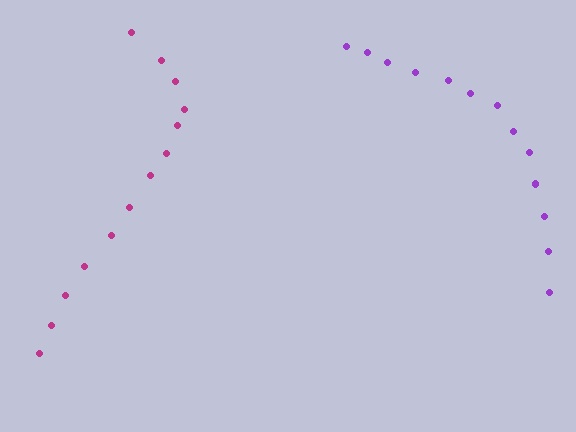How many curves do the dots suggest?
There are 2 distinct paths.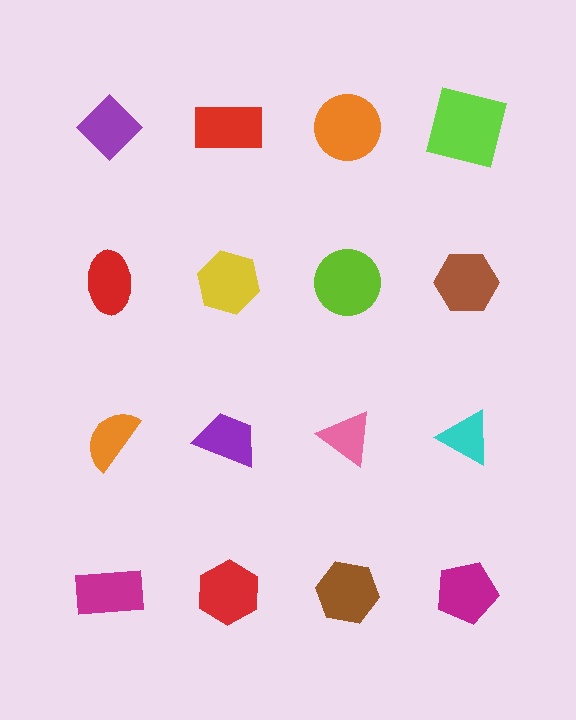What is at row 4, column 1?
A magenta rectangle.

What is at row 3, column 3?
A pink triangle.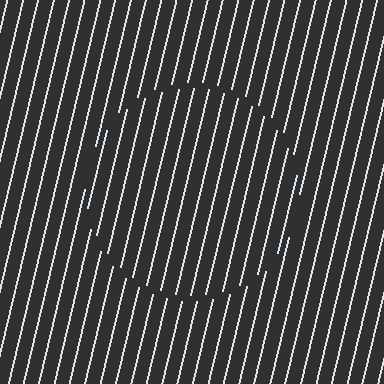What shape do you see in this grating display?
An illusory circle. The interior of the shape contains the same grating, shifted by half a period — the contour is defined by the phase discontinuity where line-ends from the inner and outer gratings abut.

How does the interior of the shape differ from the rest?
The interior of the shape contains the same grating, shifted by half a period — the contour is defined by the phase discontinuity where line-ends from the inner and outer gratings abut.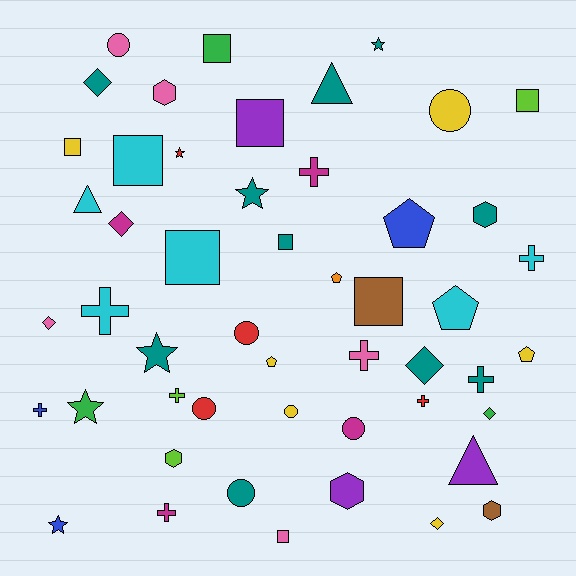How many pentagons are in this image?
There are 5 pentagons.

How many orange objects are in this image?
There is 1 orange object.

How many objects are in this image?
There are 50 objects.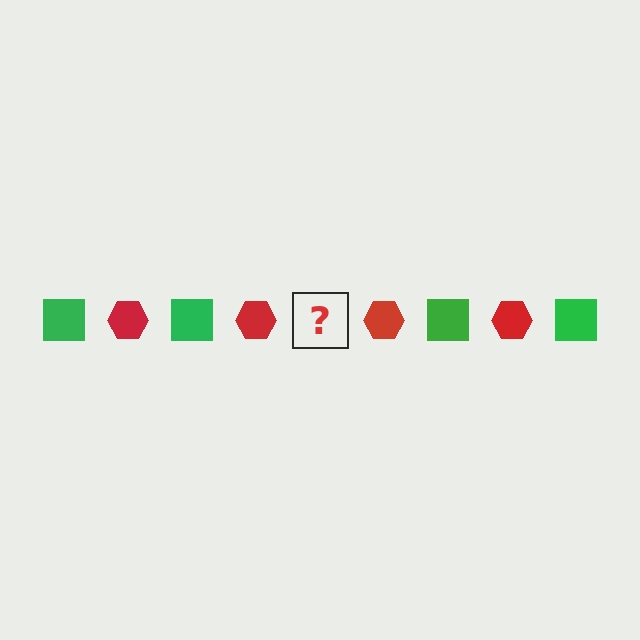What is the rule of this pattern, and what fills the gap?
The rule is that the pattern alternates between green square and red hexagon. The gap should be filled with a green square.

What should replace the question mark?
The question mark should be replaced with a green square.